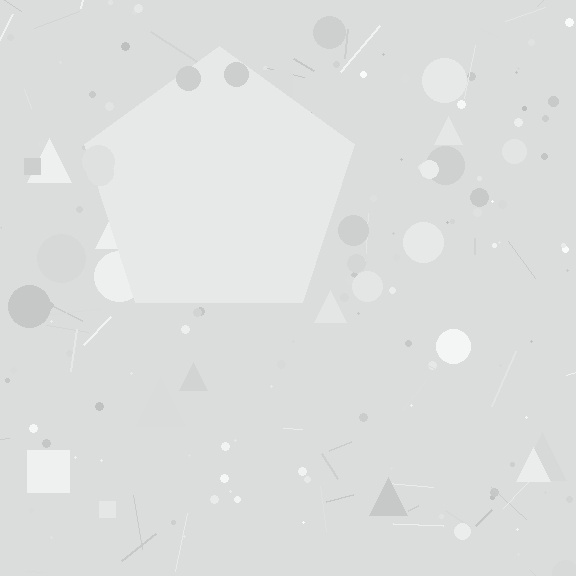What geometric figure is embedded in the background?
A pentagon is embedded in the background.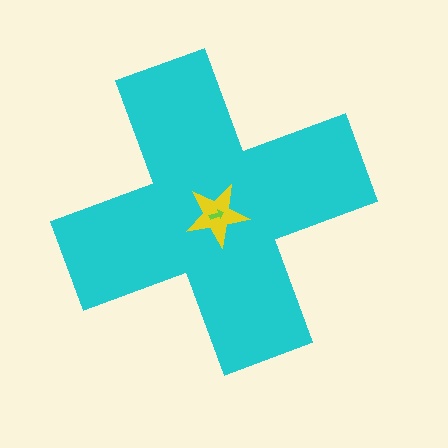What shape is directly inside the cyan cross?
The yellow star.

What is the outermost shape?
The cyan cross.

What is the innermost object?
The lime arrow.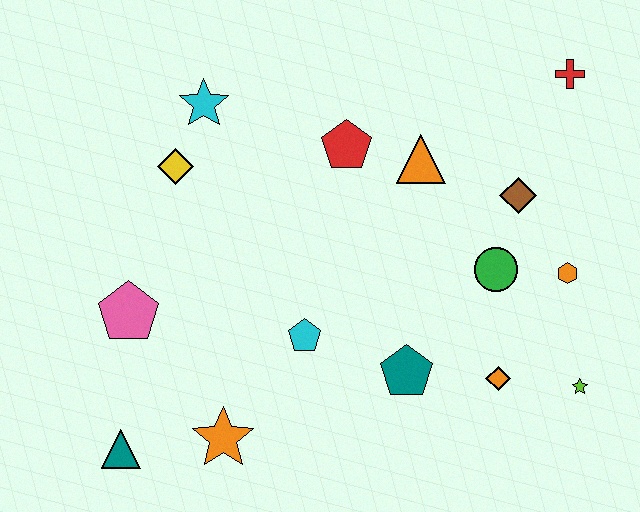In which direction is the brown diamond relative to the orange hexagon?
The brown diamond is above the orange hexagon.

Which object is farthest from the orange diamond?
The cyan star is farthest from the orange diamond.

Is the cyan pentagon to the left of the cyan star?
No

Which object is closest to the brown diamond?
The green circle is closest to the brown diamond.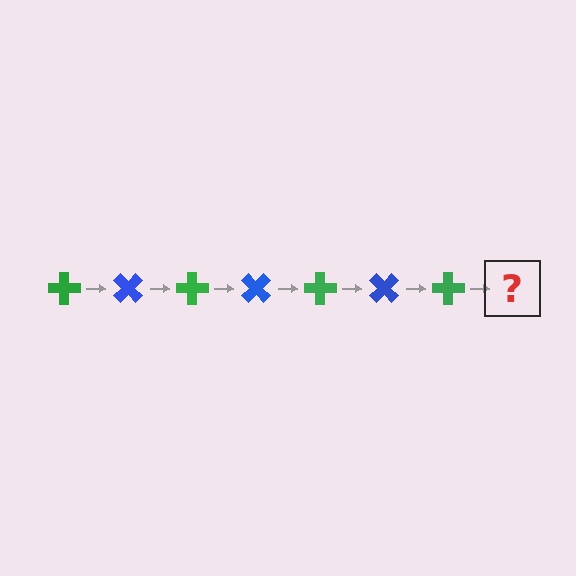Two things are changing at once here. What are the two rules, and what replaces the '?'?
The two rules are that it rotates 45 degrees each step and the color cycles through green and blue. The '?' should be a blue cross, rotated 315 degrees from the start.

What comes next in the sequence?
The next element should be a blue cross, rotated 315 degrees from the start.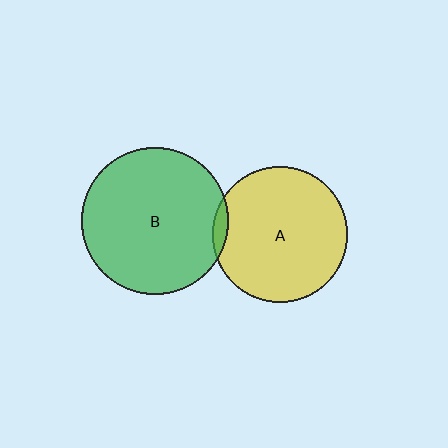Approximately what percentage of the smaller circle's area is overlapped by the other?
Approximately 5%.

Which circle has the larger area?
Circle B (green).